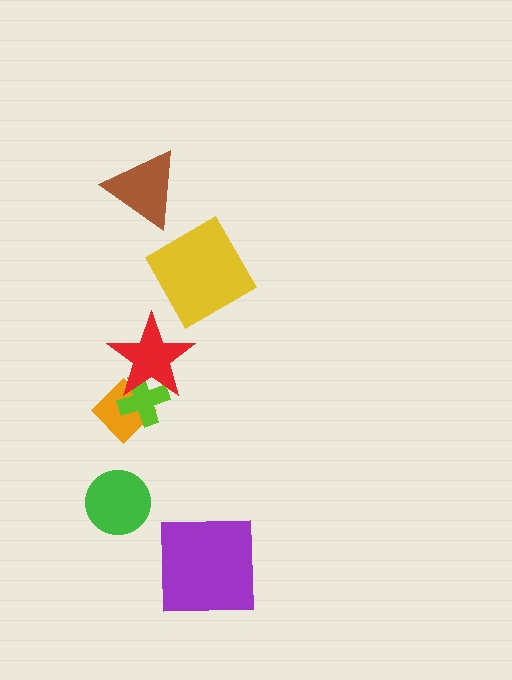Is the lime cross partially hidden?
Yes, it is partially covered by another shape.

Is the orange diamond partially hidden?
Yes, it is partially covered by another shape.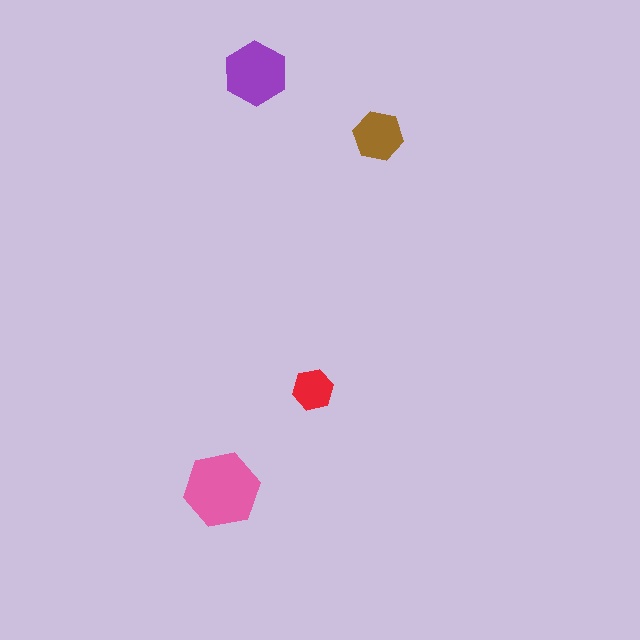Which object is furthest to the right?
The brown hexagon is rightmost.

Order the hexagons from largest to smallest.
the pink one, the purple one, the brown one, the red one.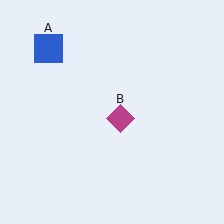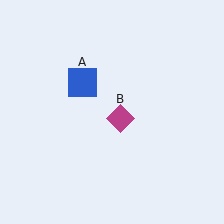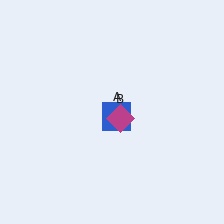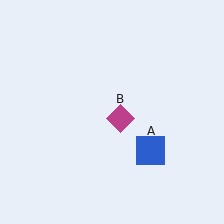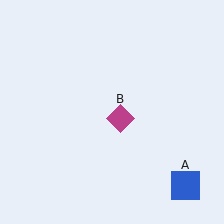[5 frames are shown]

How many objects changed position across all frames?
1 object changed position: blue square (object A).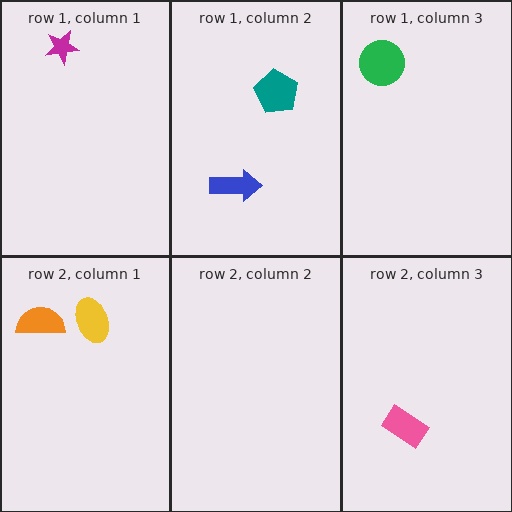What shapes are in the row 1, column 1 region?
The magenta star.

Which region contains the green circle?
The row 1, column 3 region.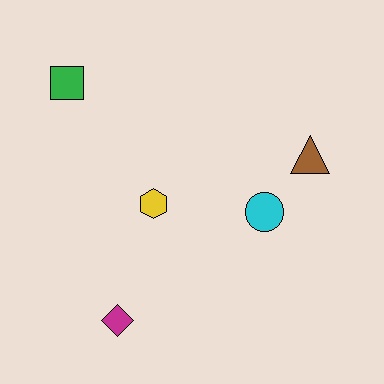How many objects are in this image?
There are 5 objects.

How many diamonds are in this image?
There is 1 diamond.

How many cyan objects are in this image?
There is 1 cyan object.